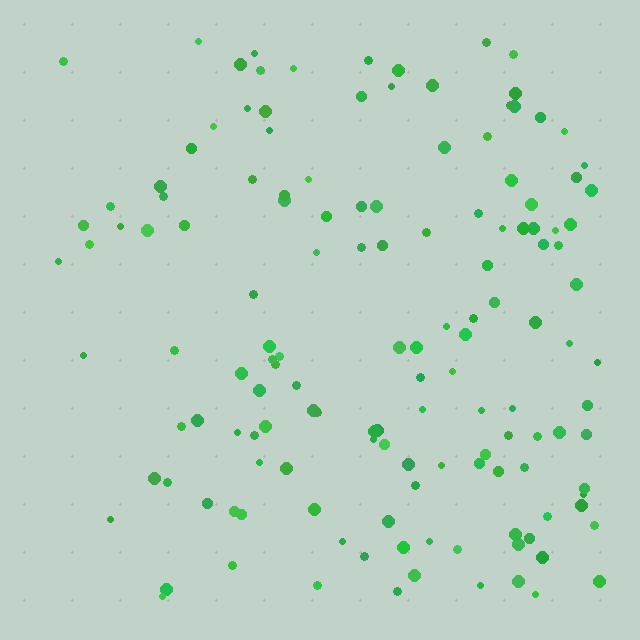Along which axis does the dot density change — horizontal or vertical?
Horizontal.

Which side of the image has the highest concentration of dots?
The right.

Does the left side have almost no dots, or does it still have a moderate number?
Still a moderate number, just noticeably fewer than the right.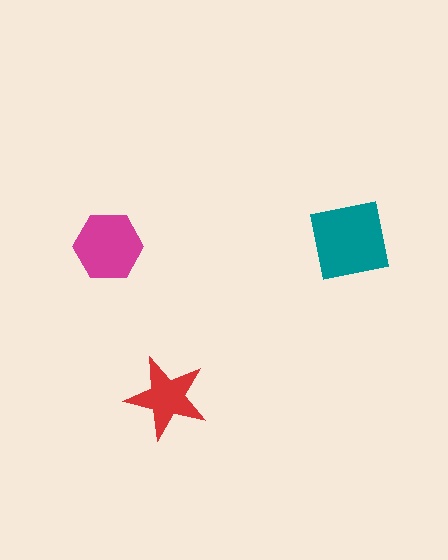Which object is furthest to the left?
The magenta hexagon is leftmost.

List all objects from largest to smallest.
The teal square, the magenta hexagon, the red star.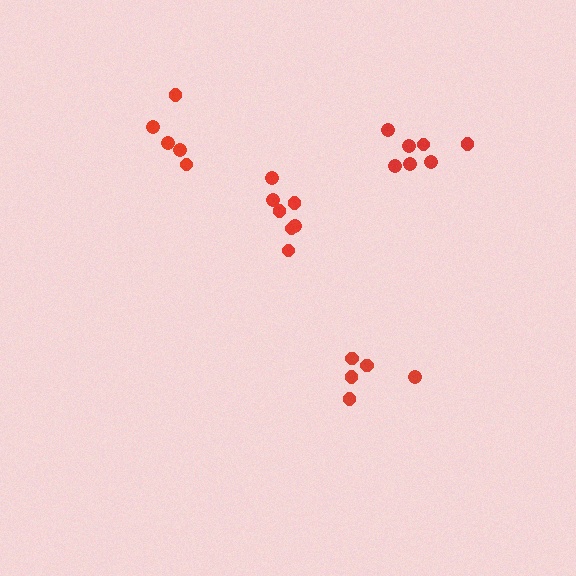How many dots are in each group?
Group 1: 5 dots, Group 2: 5 dots, Group 3: 7 dots, Group 4: 7 dots (24 total).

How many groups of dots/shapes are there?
There are 4 groups.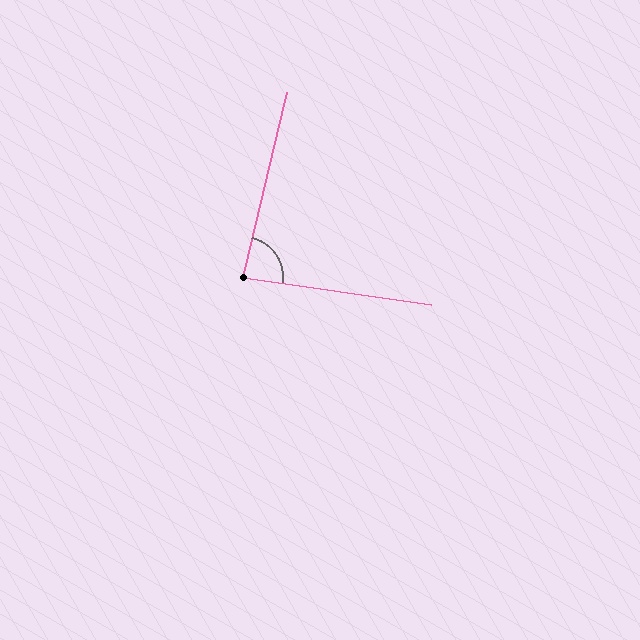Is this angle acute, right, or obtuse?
It is approximately a right angle.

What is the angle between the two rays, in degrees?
Approximately 85 degrees.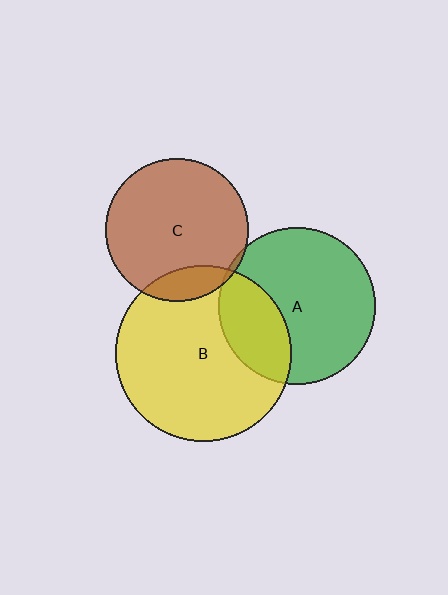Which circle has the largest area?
Circle B (yellow).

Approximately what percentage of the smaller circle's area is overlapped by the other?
Approximately 5%.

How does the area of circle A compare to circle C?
Approximately 1.2 times.